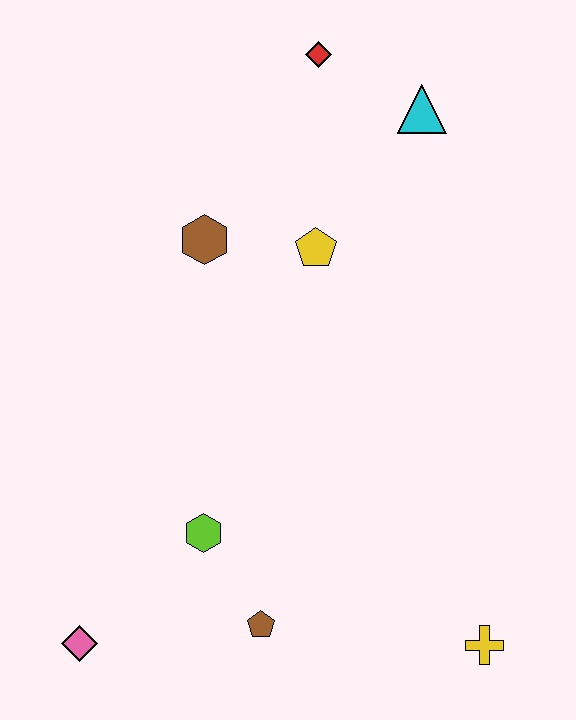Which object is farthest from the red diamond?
The pink diamond is farthest from the red diamond.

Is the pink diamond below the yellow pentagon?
Yes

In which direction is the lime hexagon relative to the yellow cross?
The lime hexagon is to the left of the yellow cross.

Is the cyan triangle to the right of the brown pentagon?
Yes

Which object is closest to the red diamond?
The cyan triangle is closest to the red diamond.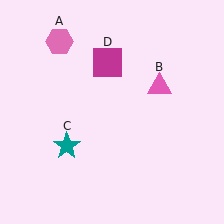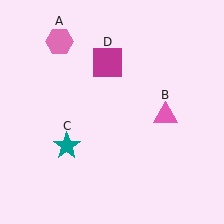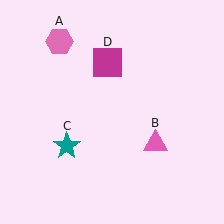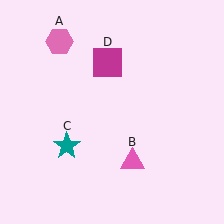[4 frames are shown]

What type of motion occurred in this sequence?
The pink triangle (object B) rotated clockwise around the center of the scene.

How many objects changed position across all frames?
1 object changed position: pink triangle (object B).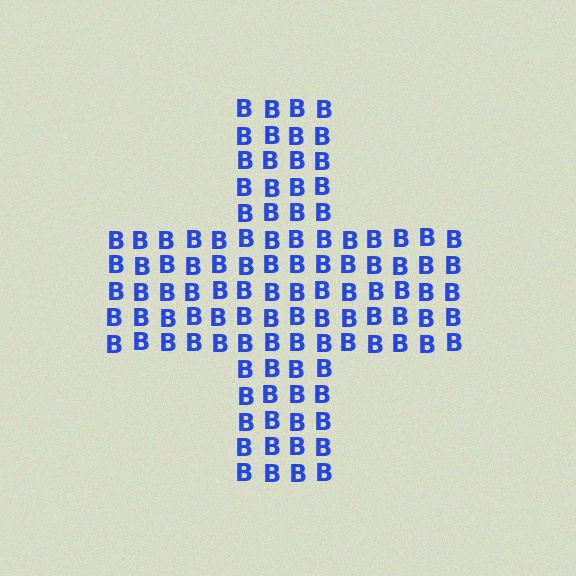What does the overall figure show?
The overall figure shows a cross.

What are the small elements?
The small elements are letter B's.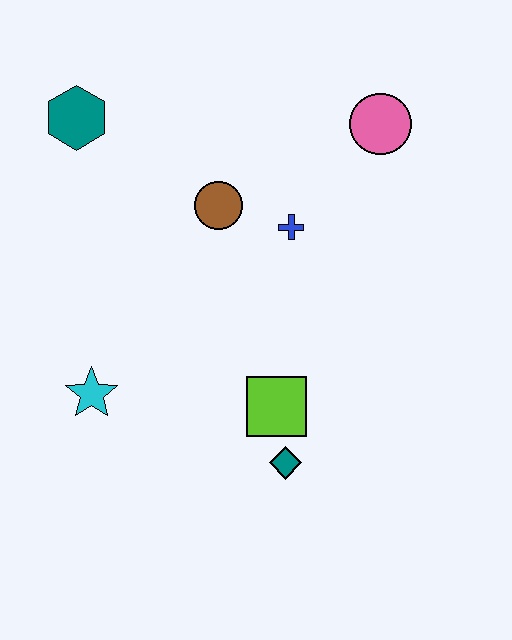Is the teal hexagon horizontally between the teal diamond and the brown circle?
No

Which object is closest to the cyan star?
The lime square is closest to the cyan star.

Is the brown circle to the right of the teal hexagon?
Yes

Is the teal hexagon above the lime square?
Yes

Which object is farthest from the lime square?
The teal hexagon is farthest from the lime square.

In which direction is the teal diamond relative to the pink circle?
The teal diamond is below the pink circle.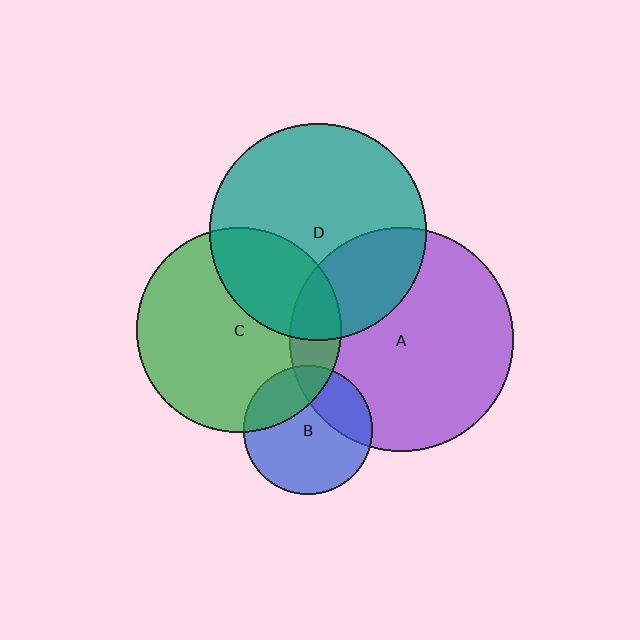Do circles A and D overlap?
Yes.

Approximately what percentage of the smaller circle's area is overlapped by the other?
Approximately 25%.